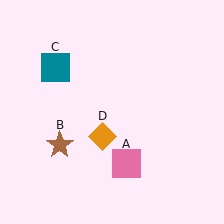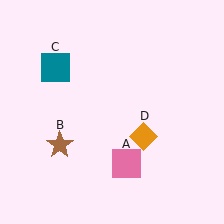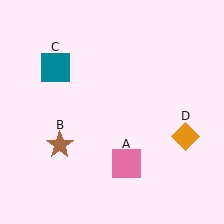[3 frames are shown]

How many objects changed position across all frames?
1 object changed position: orange diamond (object D).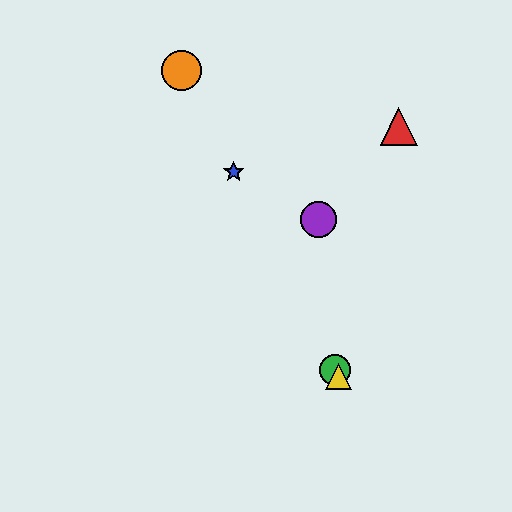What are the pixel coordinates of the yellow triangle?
The yellow triangle is at (338, 377).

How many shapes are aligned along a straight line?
4 shapes (the blue star, the green circle, the yellow triangle, the orange circle) are aligned along a straight line.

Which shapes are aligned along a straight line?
The blue star, the green circle, the yellow triangle, the orange circle are aligned along a straight line.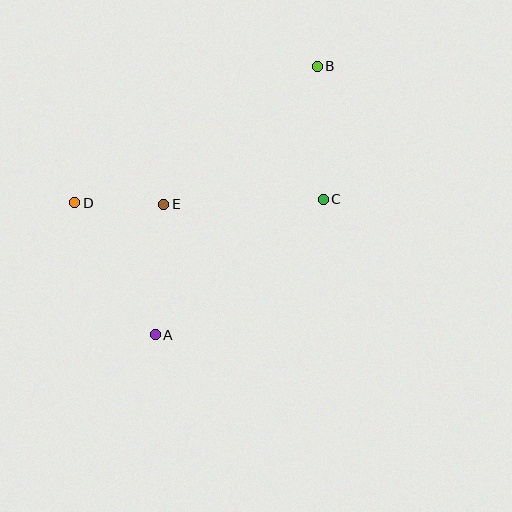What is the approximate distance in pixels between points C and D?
The distance between C and D is approximately 249 pixels.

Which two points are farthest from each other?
Points A and B are farthest from each other.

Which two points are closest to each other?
Points D and E are closest to each other.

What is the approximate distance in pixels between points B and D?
The distance between B and D is approximately 278 pixels.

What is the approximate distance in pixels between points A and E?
The distance between A and E is approximately 131 pixels.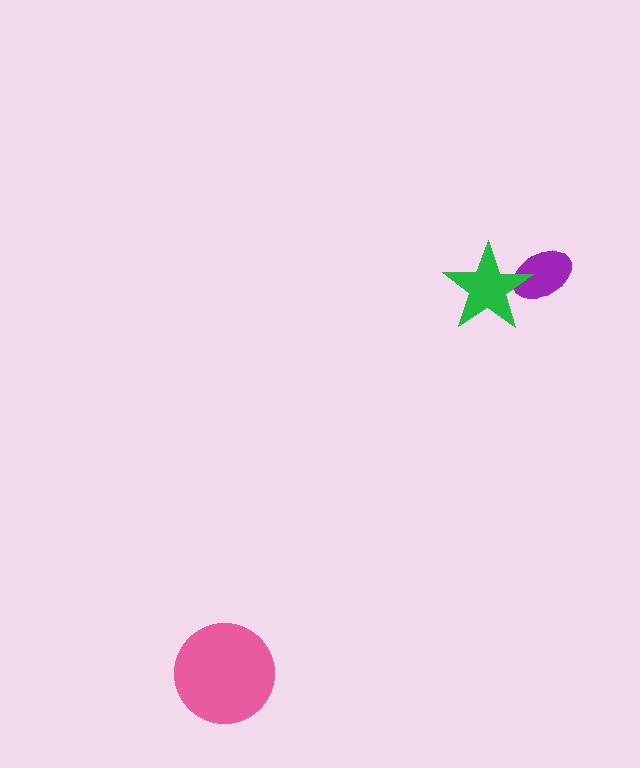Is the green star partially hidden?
No, no other shape covers it.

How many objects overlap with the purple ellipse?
1 object overlaps with the purple ellipse.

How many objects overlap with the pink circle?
0 objects overlap with the pink circle.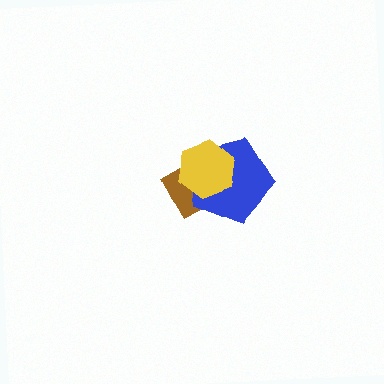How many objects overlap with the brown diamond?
2 objects overlap with the brown diamond.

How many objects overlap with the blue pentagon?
2 objects overlap with the blue pentagon.